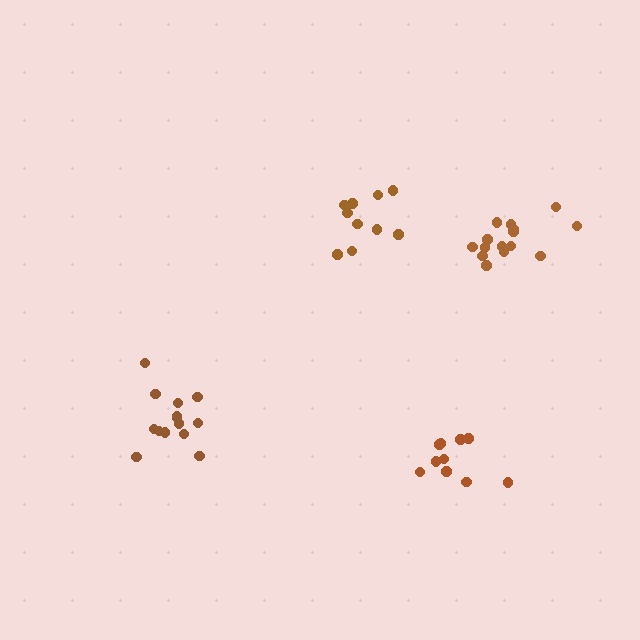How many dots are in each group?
Group 1: 14 dots, Group 2: 10 dots, Group 3: 10 dots, Group 4: 15 dots (49 total).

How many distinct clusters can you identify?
There are 4 distinct clusters.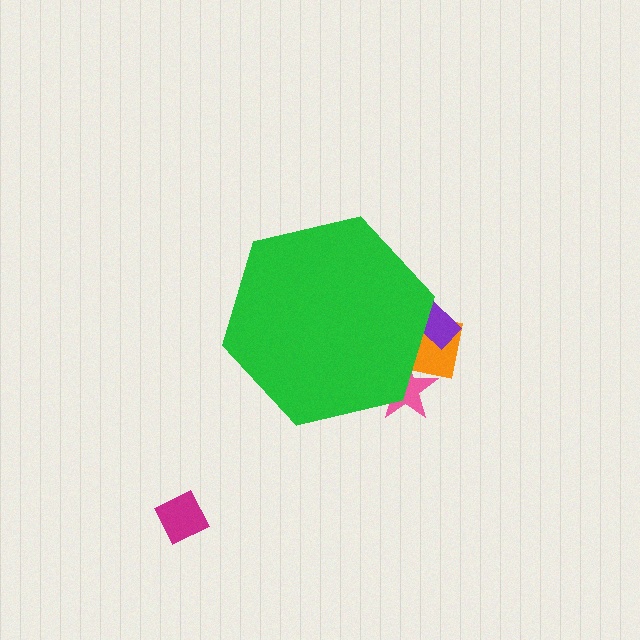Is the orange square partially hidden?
Yes, the orange square is partially hidden behind the green hexagon.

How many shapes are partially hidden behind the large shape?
3 shapes are partially hidden.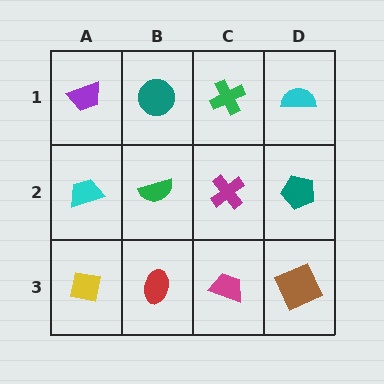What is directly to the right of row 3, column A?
A red ellipse.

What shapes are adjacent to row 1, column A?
A cyan trapezoid (row 2, column A), a teal circle (row 1, column B).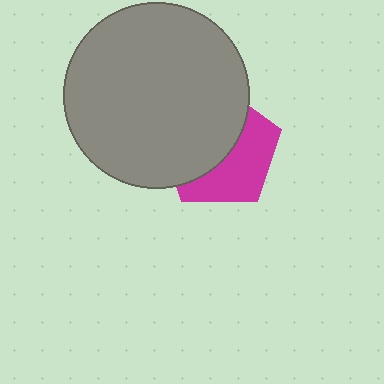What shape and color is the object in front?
The object in front is a gray circle.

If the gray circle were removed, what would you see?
You would see the complete magenta pentagon.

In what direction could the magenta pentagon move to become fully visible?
The magenta pentagon could move toward the lower-right. That would shift it out from behind the gray circle entirely.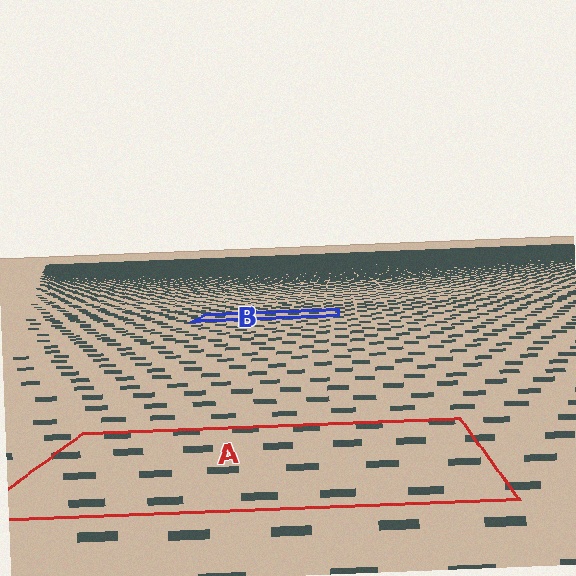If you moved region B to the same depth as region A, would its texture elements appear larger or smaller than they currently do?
They would appear larger. At a closer depth, the same texture elements are projected at a bigger on-screen size.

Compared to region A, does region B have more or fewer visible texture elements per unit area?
Region B has more texture elements per unit area — they are packed more densely because it is farther away.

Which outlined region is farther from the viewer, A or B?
Region B is farther from the viewer — the texture elements inside it appear smaller and more densely packed.